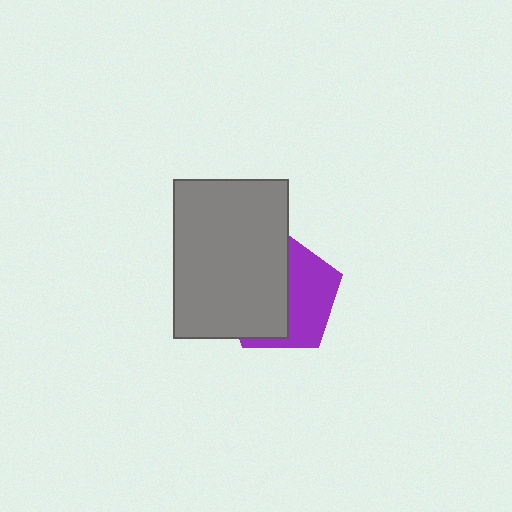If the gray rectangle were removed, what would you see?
You would see the complete purple pentagon.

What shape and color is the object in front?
The object in front is a gray rectangle.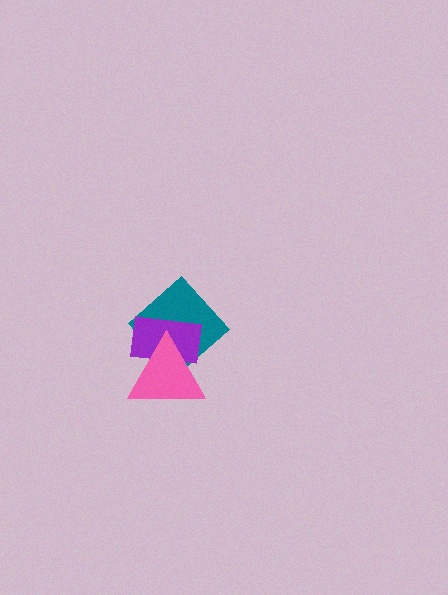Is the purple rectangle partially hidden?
Yes, it is partially covered by another shape.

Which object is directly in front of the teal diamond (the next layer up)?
The purple rectangle is directly in front of the teal diamond.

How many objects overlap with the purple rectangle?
2 objects overlap with the purple rectangle.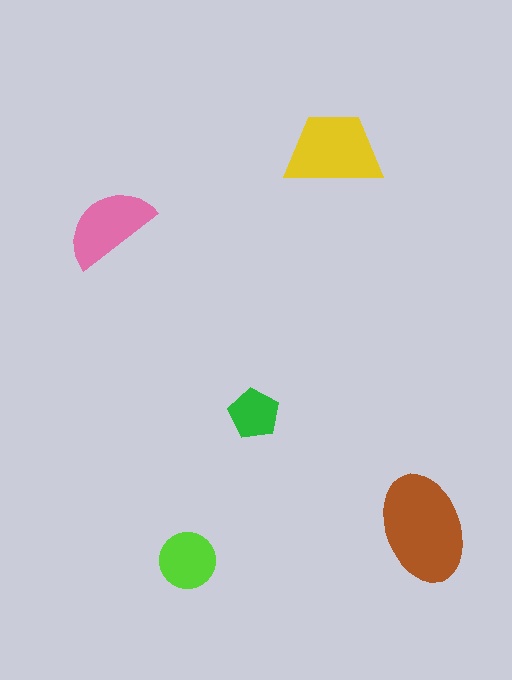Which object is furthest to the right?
The brown ellipse is rightmost.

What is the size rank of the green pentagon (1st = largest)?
5th.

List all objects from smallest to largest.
The green pentagon, the lime circle, the pink semicircle, the yellow trapezoid, the brown ellipse.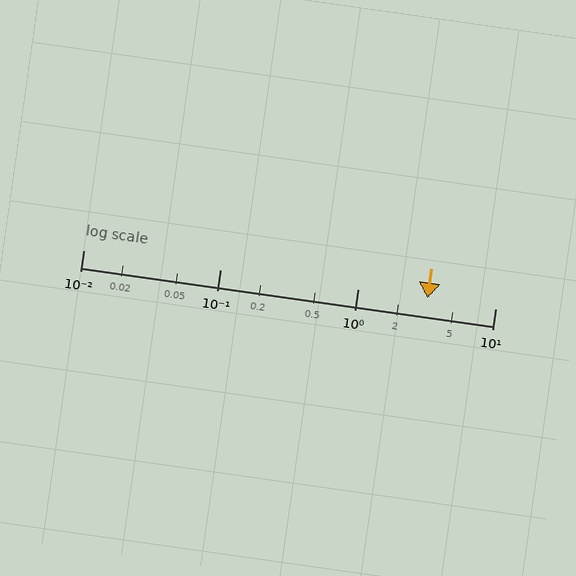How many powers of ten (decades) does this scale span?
The scale spans 3 decades, from 0.01 to 10.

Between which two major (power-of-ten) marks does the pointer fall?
The pointer is between 1 and 10.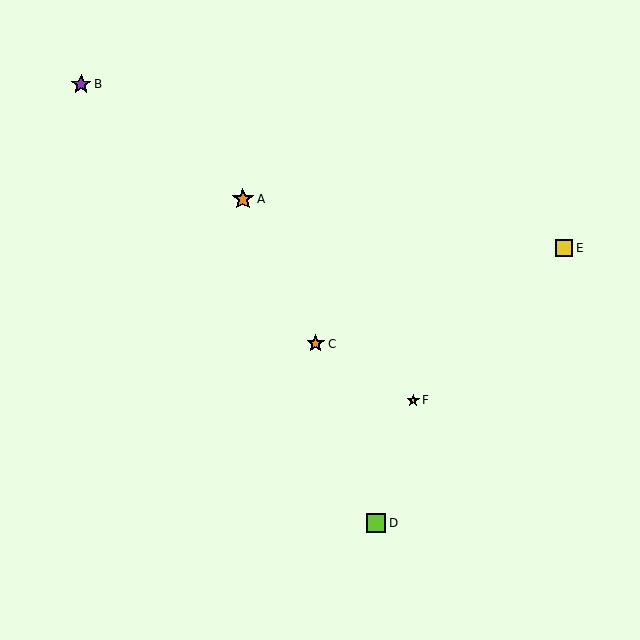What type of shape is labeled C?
Shape C is an orange star.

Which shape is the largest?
The orange star (labeled A) is the largest.